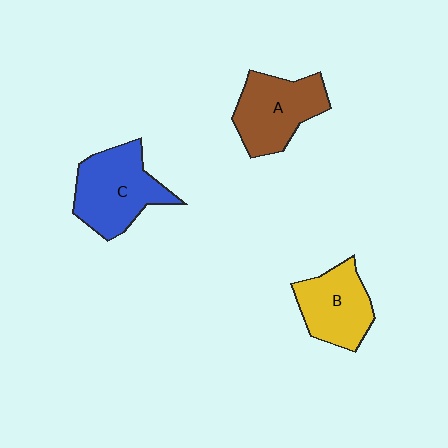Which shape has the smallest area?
Shape B (yellow).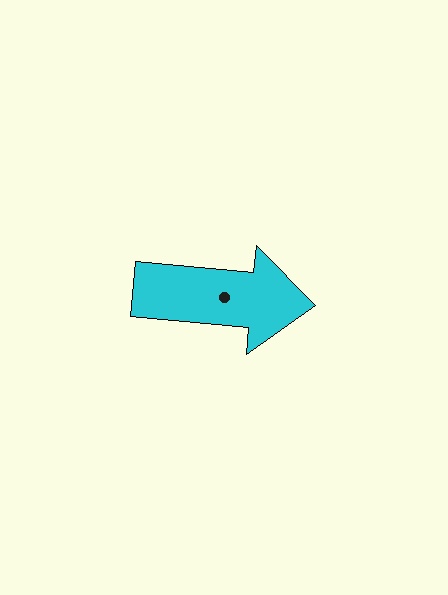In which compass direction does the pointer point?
East.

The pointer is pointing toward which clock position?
Roughly 3 o'clock.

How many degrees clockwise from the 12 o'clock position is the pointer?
Approximately 95 degrees.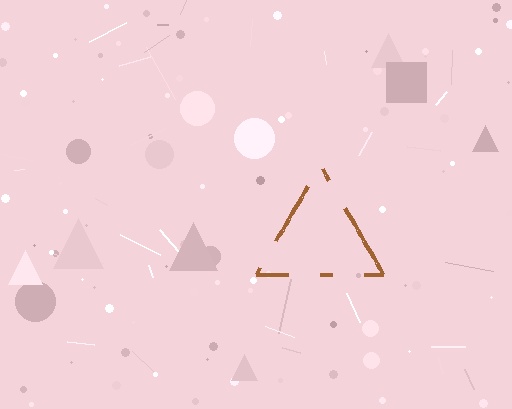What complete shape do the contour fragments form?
The contour fragments form a triangle.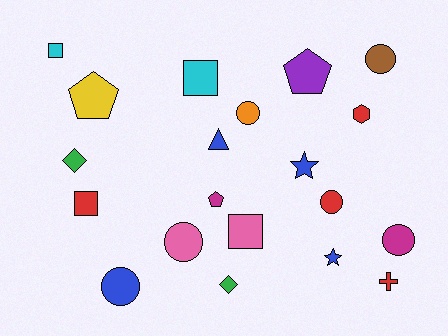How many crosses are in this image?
There is 1 cross.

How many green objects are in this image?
There are 2 green objects.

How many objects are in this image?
There are 20 objects.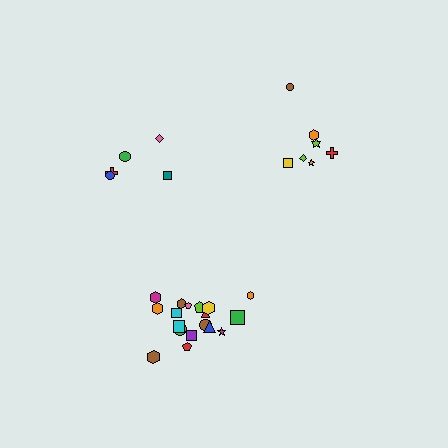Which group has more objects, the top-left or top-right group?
The top-right group.